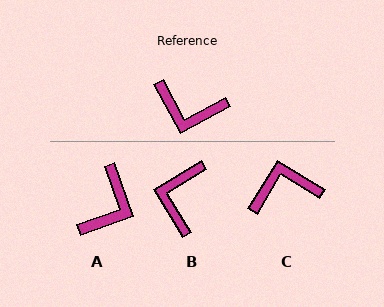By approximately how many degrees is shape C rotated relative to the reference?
Approximately 150 degrees clockwise.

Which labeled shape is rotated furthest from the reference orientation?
C, about 150 degrees away.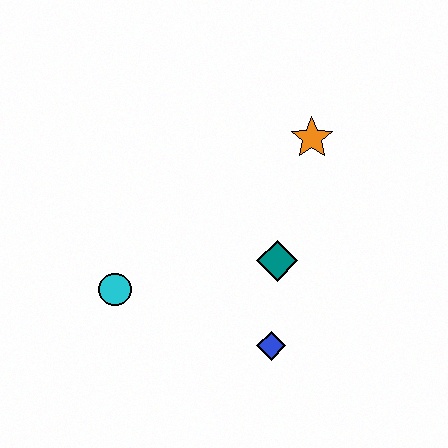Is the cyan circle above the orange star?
No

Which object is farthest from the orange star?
The cyan circle is farthest from the orange star.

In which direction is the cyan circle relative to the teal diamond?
The cyan circle is to the left of the teal diamond.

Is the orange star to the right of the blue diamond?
Yes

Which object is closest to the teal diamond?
The blue diamond is closest to the teal diamond.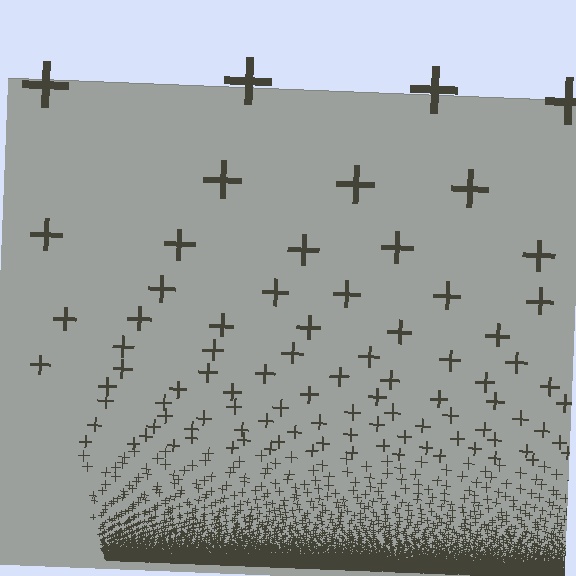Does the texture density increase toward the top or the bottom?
Density increases toward the bottom.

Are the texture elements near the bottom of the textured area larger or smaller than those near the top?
Smaller. The gradient is inverted — elements near the bottom are smaller and denser.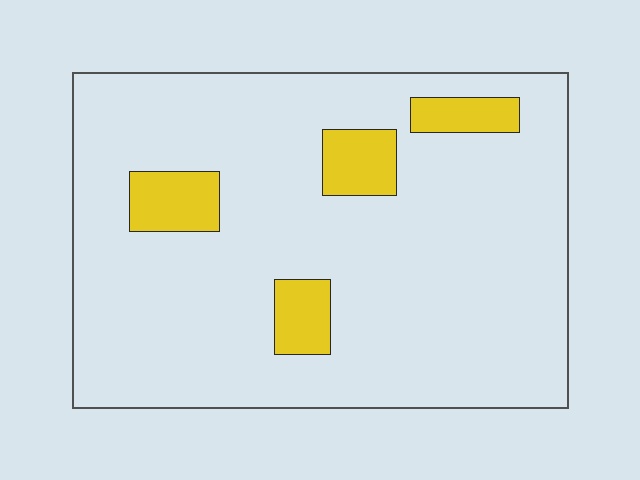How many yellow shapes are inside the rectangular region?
4.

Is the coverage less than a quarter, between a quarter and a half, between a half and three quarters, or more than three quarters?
Less than a quarter.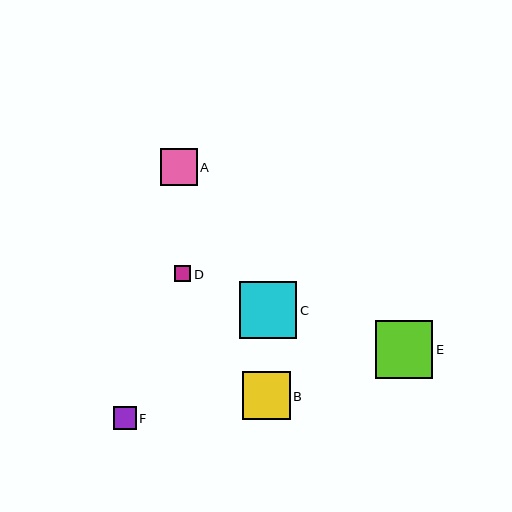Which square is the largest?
Square E is the largest with a size of approximately 58 pixels.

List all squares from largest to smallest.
From largest to smallest: E, C, B, A, F, D.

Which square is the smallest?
Square D is the smallest with a size of approximately 16 pixels.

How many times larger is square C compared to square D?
Square C is approximately 3.6 times the size of square D.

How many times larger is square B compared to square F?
Square B is approximately 2.1 times the size of square F.